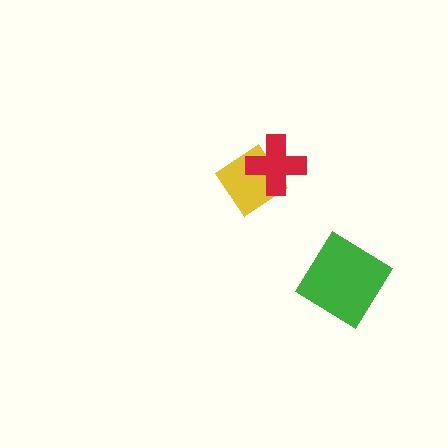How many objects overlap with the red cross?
1 object overlaps with the red cross.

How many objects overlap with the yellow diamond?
1 object overlaps with the yellow diamond.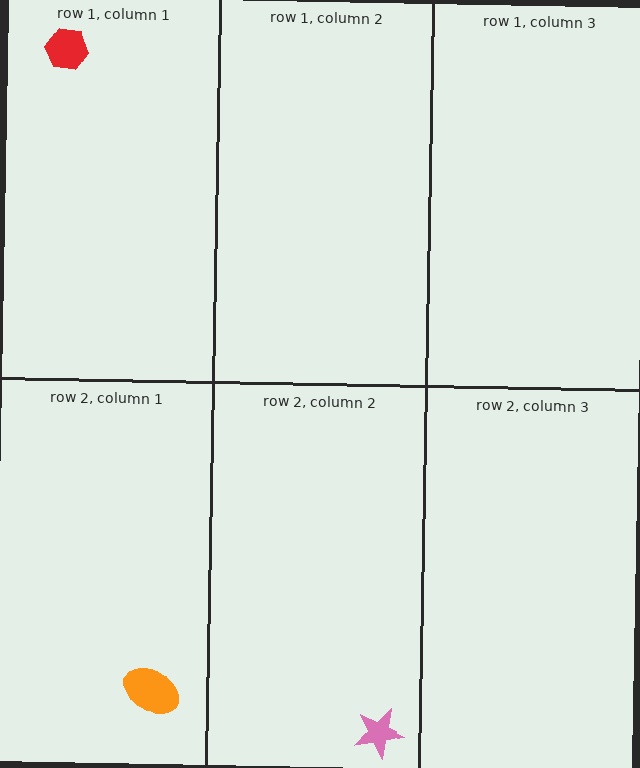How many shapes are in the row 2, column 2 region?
1.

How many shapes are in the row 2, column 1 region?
1.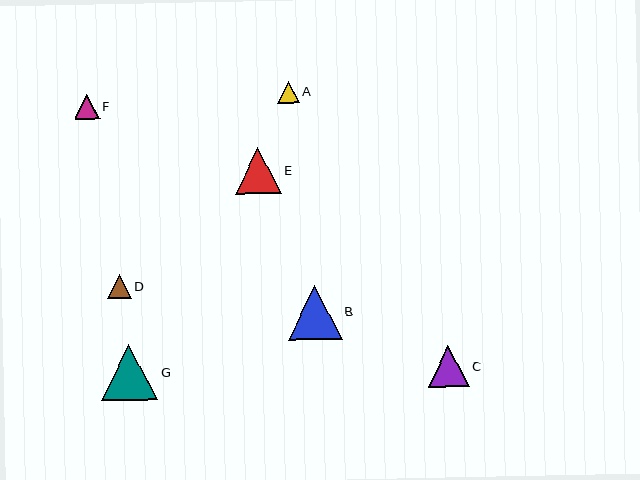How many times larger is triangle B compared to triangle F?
Triangle B is approximately 2.1 times the size of triangle F.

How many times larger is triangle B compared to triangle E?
Triangle B is approximately 1.2 times the size of triangle E.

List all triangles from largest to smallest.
From largest to smallest: G, B, E, C, F, D, A.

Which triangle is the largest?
Triangle G is the largest with a size of approximately 56 pixels.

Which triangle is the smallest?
Triangle A is the smallest with a size of approximately 22 pixels.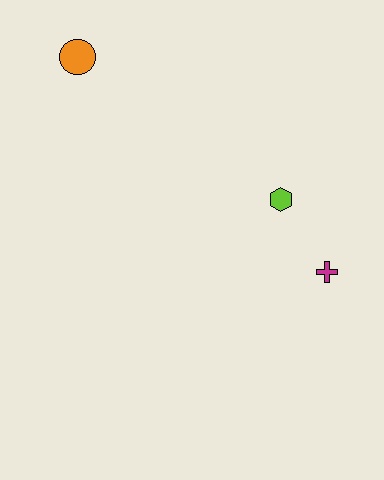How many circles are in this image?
There is 1 circle.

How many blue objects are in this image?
There are no blue objects.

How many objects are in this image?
There are 3 objects.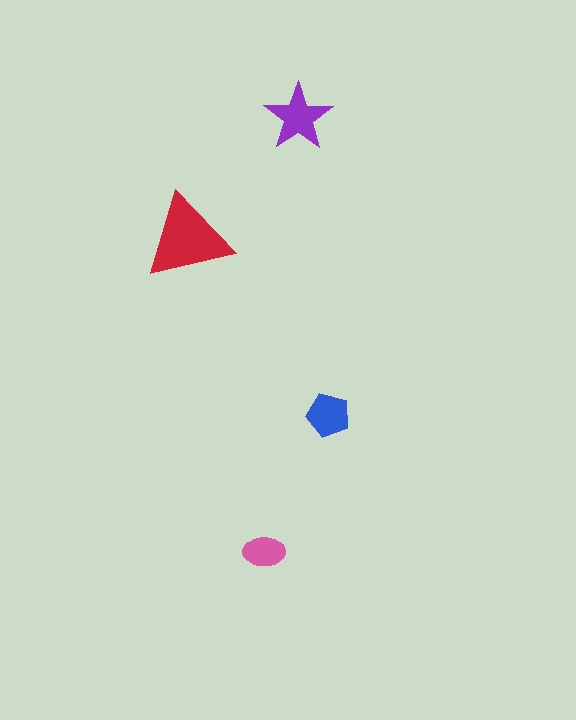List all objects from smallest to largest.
The pink ellipse, the blue pentagon, the purple star, the red triangle.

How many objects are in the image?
There are 4 objects in the image.